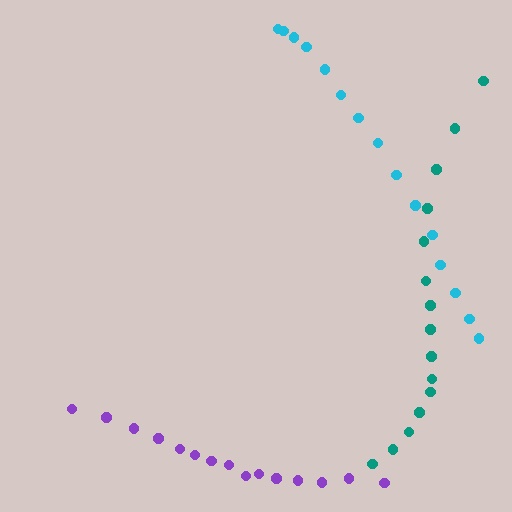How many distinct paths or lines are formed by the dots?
There are 3 distinct paths.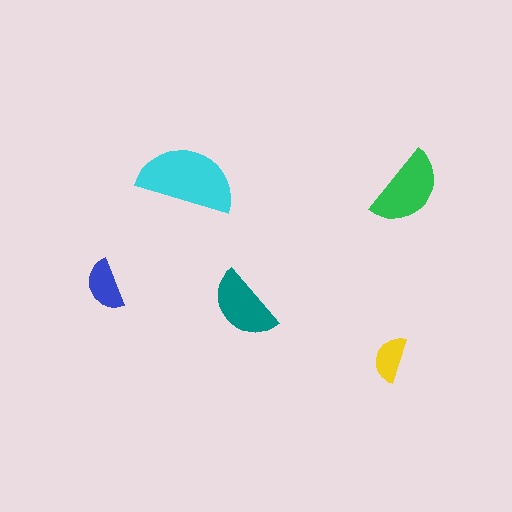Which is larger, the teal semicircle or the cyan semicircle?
The cyan one.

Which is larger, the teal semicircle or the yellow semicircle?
The teal one.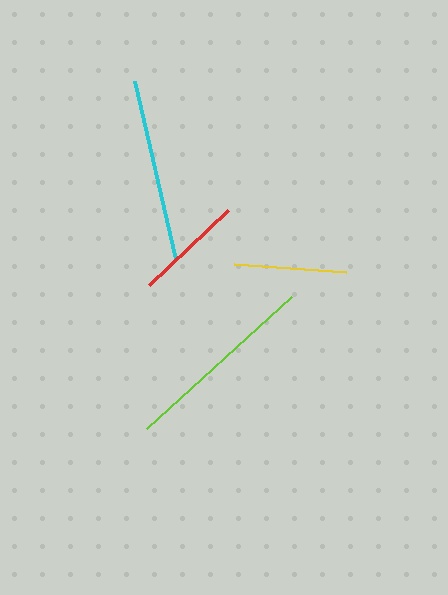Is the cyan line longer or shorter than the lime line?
The lime line is longer than the cyan line.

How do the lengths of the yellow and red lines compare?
The yellow and red lines are approximately the same length.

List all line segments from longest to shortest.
From longest to shortest: lime, cyan, yellow, red.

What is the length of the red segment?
The red segment is approximately 109 pixels long.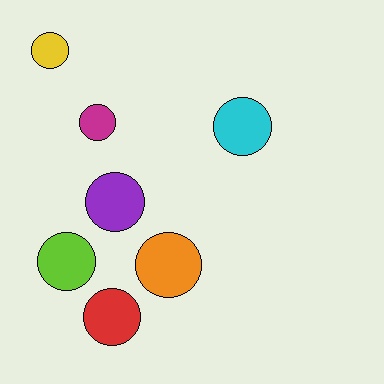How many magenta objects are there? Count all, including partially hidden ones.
There is 1 magenta object.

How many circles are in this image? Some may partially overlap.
There are 7 circles.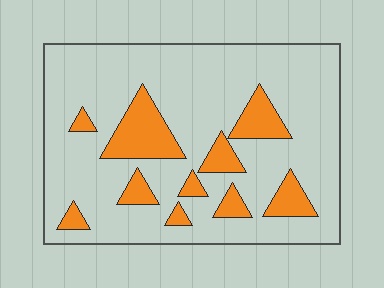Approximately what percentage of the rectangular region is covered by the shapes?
Approximately 20%.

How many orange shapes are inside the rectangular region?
10.